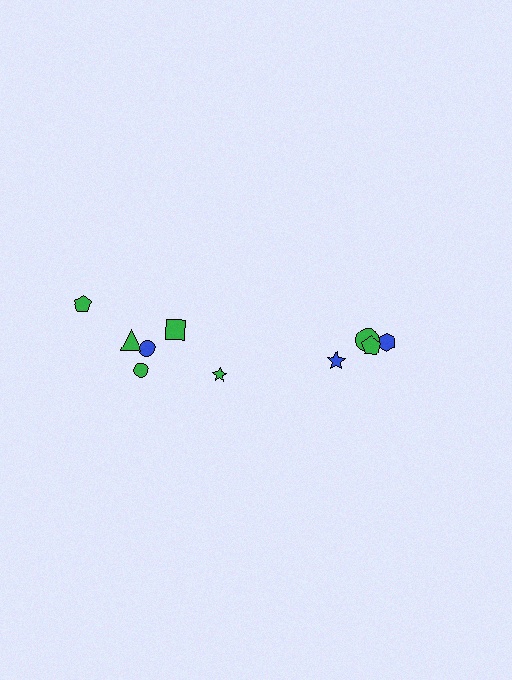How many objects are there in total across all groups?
There are 10 objects.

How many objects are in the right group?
There are 4 objects.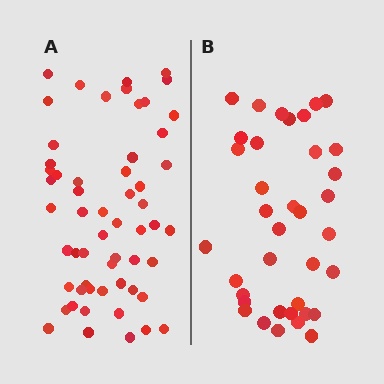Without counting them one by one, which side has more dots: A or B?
Region A (the left region) has more dots.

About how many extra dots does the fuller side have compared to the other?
Region A has approximately 20 more dots than region B.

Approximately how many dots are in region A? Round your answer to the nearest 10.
About 60 dots. (The exact count is 57, which rounds to 60.)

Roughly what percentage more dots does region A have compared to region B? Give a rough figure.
About 55% more.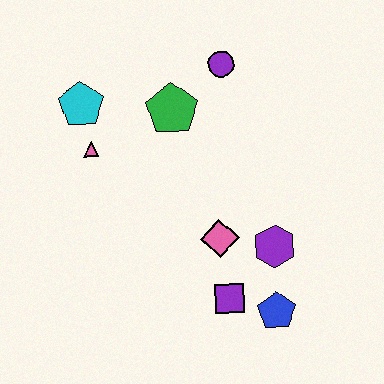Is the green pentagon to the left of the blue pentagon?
Yes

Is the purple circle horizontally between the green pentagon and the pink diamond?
No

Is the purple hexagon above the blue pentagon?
Yes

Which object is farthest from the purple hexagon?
The cyan pentagon is farthest from the purple hexagon.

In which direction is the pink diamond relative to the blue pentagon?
The pink diamond is above the blue pentagon.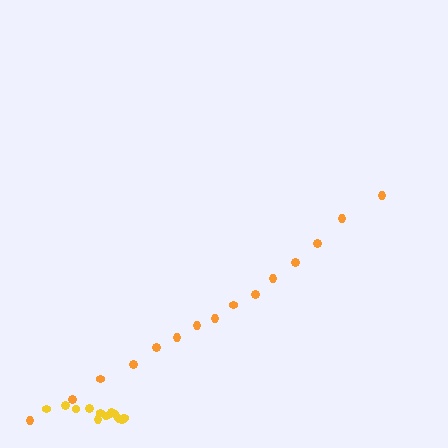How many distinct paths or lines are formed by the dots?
There are 2 distinct paths.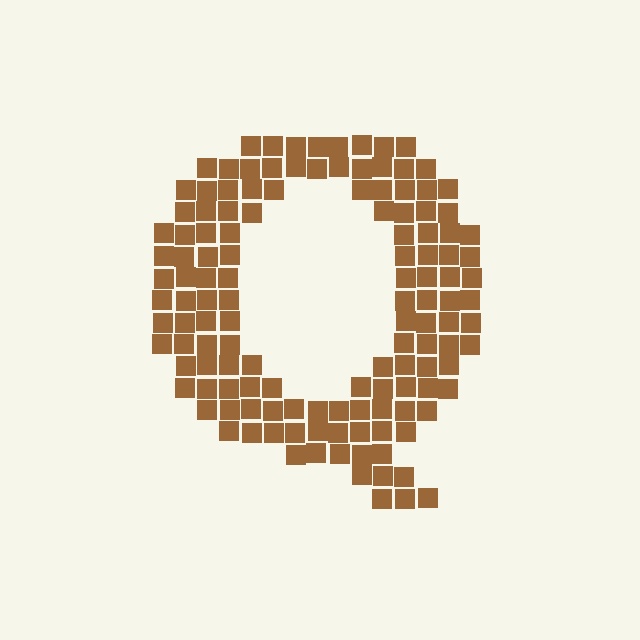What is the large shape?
The large shape is the letter Q.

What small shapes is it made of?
It is made of small squares.